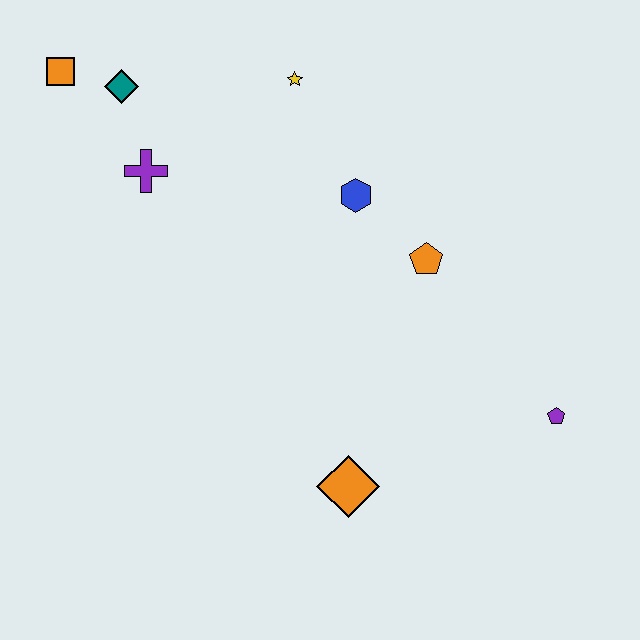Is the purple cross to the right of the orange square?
Yes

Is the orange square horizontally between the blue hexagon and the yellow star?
No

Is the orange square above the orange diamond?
Yes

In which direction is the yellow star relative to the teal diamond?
The yellow star is to the right of the teal diamond.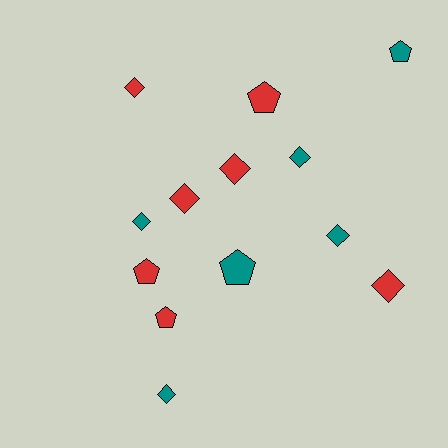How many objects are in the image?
There are 13 objects.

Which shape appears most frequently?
Diamond, with 8 objects.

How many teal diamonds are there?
There are 4 teal diamonds.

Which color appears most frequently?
Red, with 7 objects.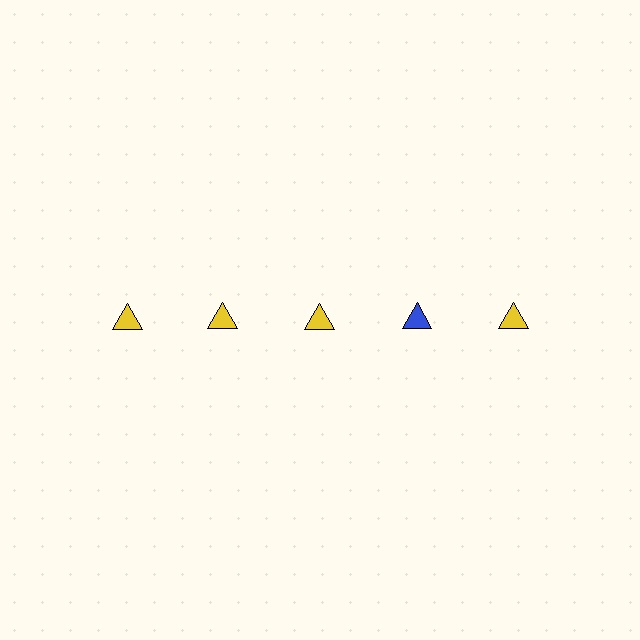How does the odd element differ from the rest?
It has a different color: blue instead of yellow.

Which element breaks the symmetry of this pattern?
The blue triangle in the top row, second from right column breaks the symmetry. All other shapes are yellow triangles.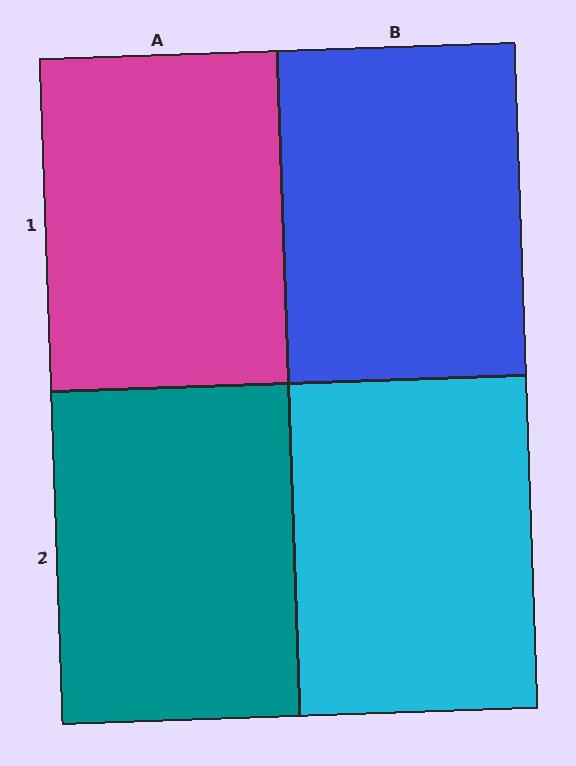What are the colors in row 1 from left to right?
Magenta, blue.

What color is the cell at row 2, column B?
Cyan.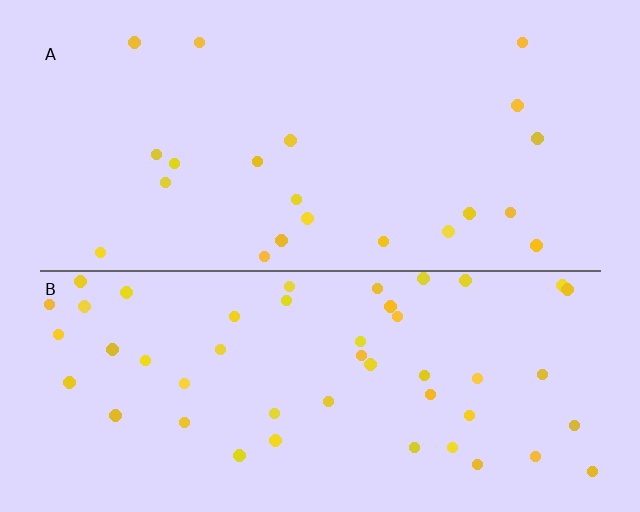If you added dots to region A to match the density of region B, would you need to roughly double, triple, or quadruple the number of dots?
Approximately double.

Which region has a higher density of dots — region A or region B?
B (the bottom).